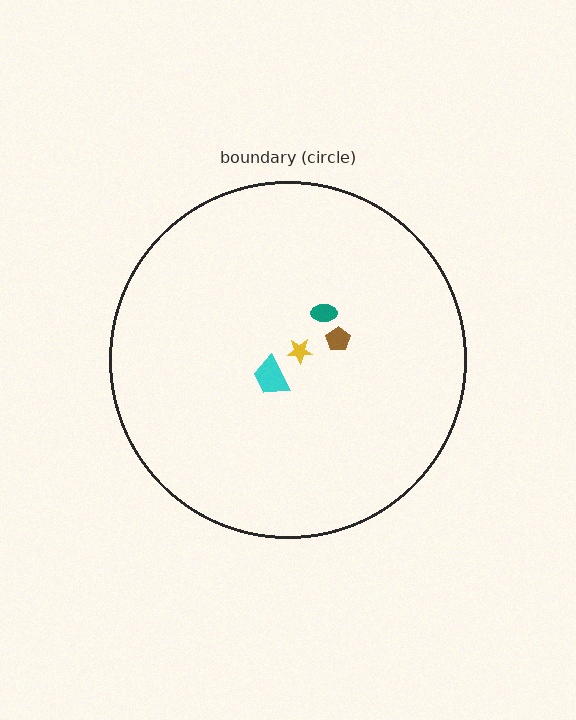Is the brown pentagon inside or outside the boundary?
Inside.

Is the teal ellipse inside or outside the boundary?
Inside.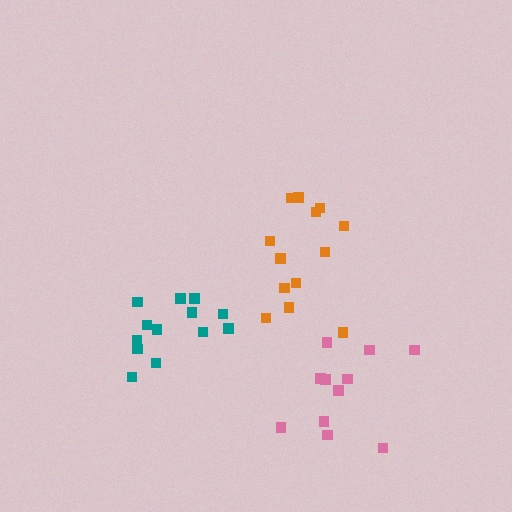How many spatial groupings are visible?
There are 3 spatial groupings.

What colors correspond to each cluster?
The clusters are colored: teal, orange, pink.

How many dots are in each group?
Group 1: 13 dots, Group 2: 13 dots, Group 3: 11 dots (37 total).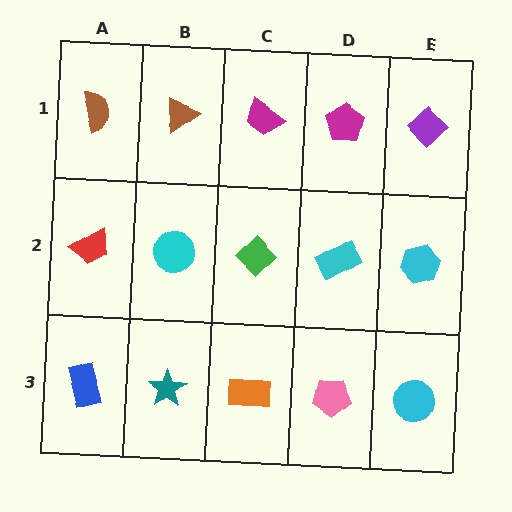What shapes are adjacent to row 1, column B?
A cyan circle (row 2, column B), a brown semicircle (row 1, column A), a magenta trapezoid (row 1, column C).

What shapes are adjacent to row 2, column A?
A brown semicircle (row 1, column A), a blue rectangle (row 3, column A), a cyan circle (row 2, column B).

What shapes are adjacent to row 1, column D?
A cyan rectangle (row 2, column D), a magenta trapezoid (row 1, column C), a purple diamond (row 1, column E).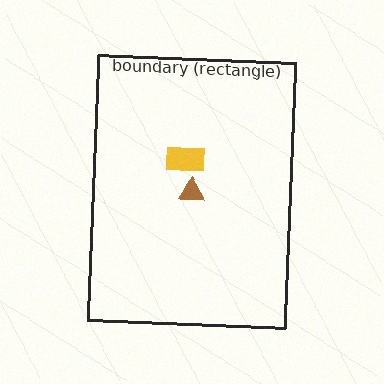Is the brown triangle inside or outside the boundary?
Inside.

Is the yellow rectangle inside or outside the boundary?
Inside.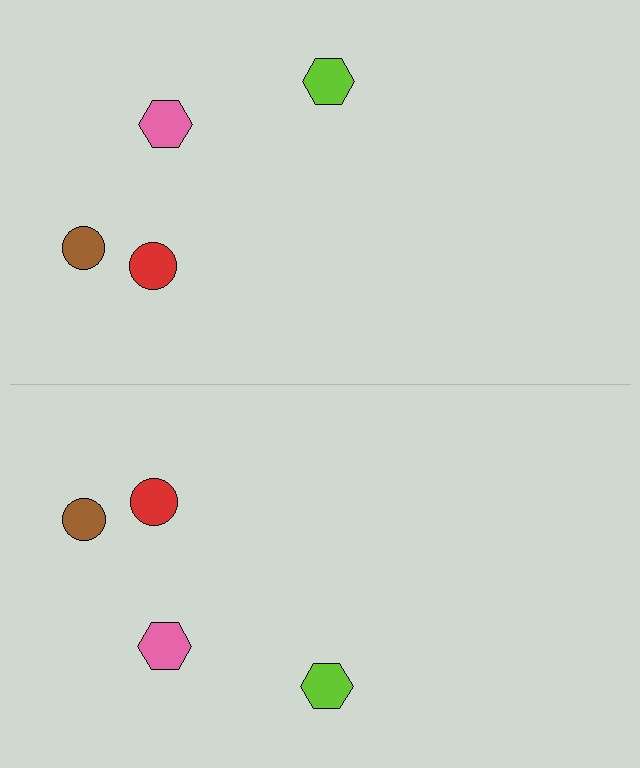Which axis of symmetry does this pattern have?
The pattern has a horizontal axis of symmetry running through the center of the image.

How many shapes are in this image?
There are 8 shapes in this image.